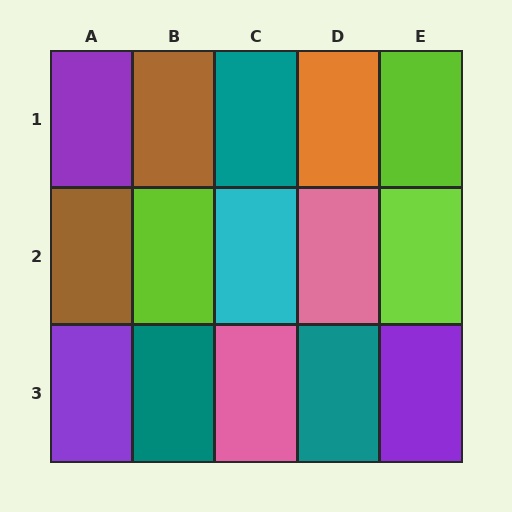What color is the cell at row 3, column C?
Pink.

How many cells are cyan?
1 cell is cyan.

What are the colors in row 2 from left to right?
Brown, lime, cyan, pink, lime.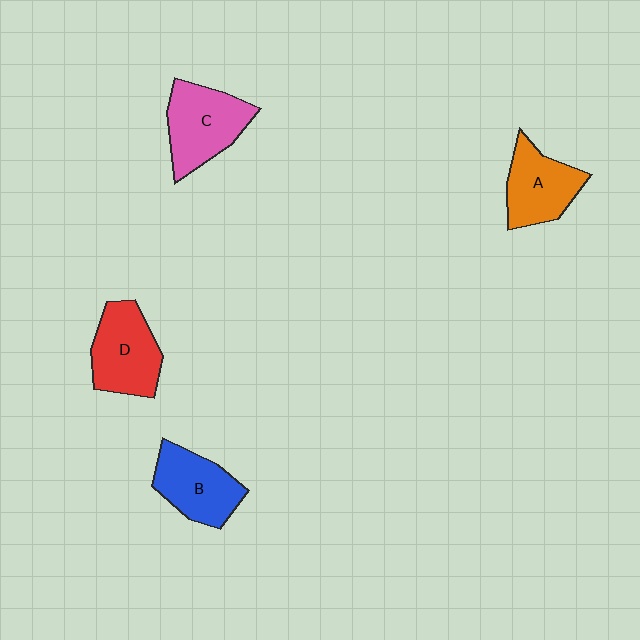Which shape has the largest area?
Shape C (pink).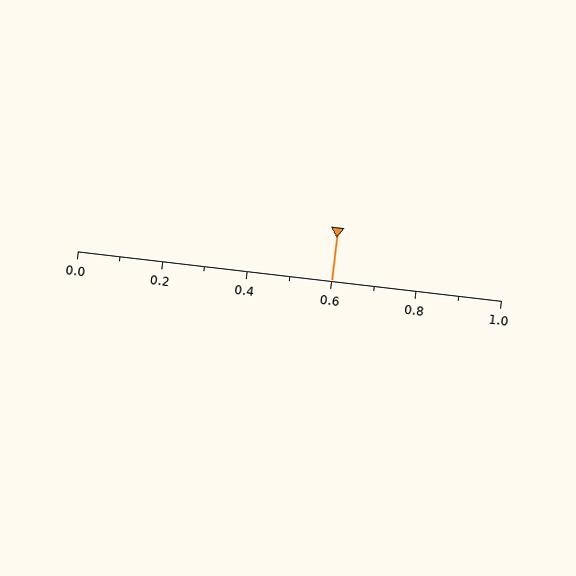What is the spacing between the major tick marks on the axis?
The major ticks are spaced 0.2 apart.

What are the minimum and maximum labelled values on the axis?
The axis runs from 0.0 to 1.0.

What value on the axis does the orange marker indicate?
The marker indicates approximately 0.6.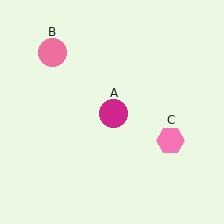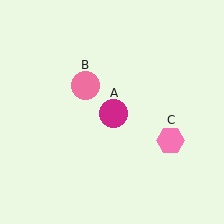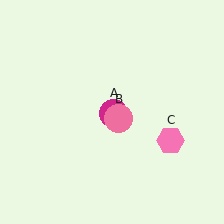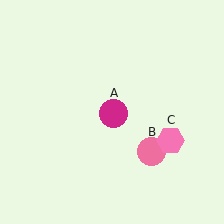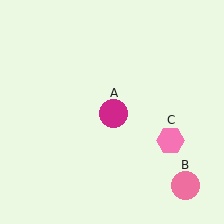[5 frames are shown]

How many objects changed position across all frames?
1 object changed position: pink circle (object B).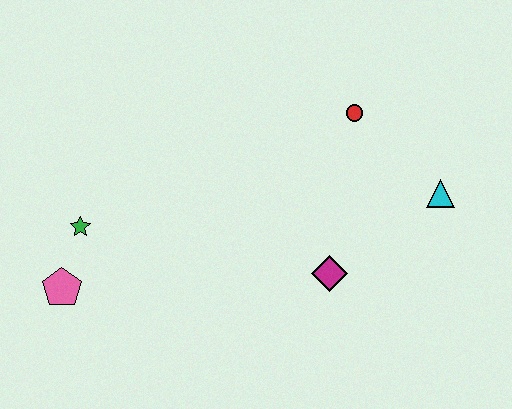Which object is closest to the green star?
The pink pentagon is closest to the green star.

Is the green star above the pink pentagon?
Yes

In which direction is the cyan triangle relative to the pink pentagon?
The cyan triangle is to the right of the pink pentagon.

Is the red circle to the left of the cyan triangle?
Yes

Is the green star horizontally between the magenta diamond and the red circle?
No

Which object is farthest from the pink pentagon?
The cyan triangle is farthest from the pink pentagon.